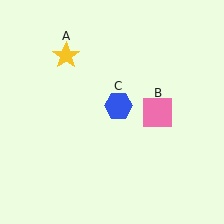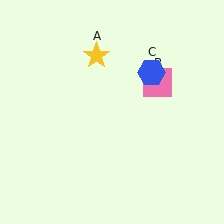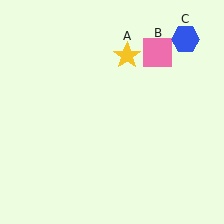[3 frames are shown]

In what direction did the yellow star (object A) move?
The yellow star (object A) moved right.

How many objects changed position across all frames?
3 objects changed position: yellow star (object A), pink square (object B), blue hexagon (object C).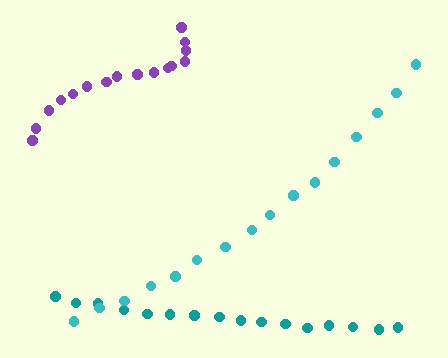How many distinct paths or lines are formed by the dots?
There are 3 distinct paths.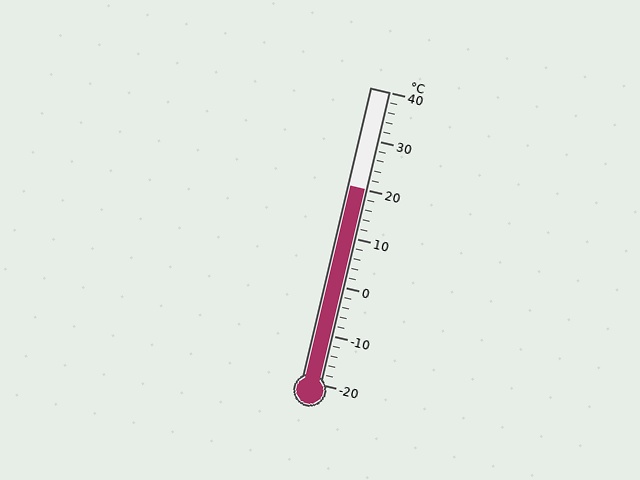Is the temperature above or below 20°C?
The temperature is at 20°C.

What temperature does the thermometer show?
The thermometer shows approximately 20°C.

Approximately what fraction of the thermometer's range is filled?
The thermometer is filled to approximately 65% of its range.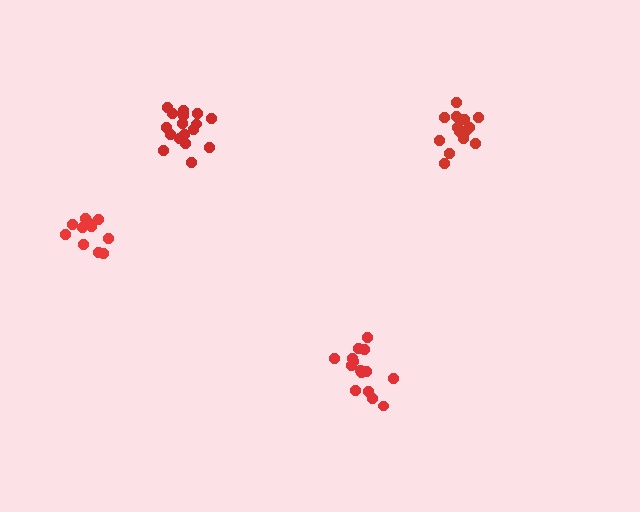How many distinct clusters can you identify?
There are 4 distinct clusters.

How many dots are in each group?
Group 1: 15 dots, Group 2: 12 dots, Group 3: 17 dots, Group 4: 15 dots (59 total).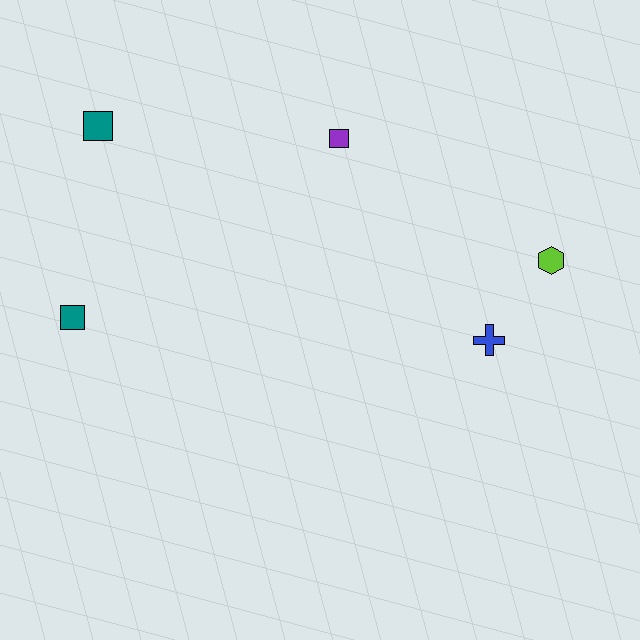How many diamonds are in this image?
There are no diamonds.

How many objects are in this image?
There are 5 objects.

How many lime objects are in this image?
There is 1 lime object.